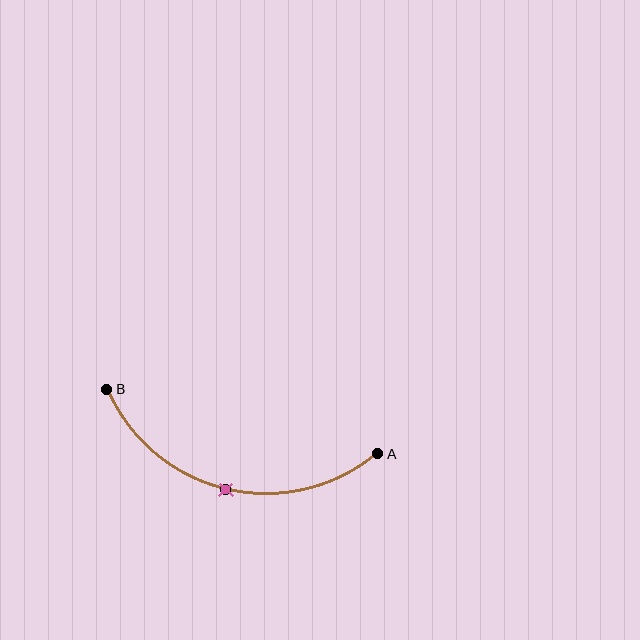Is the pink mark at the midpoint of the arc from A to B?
Yes. The pink mark lies on the arc at equal arc-length from both A and B — it is the arc midpoint.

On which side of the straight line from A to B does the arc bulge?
The arc bulges below the straight line connecting A and B.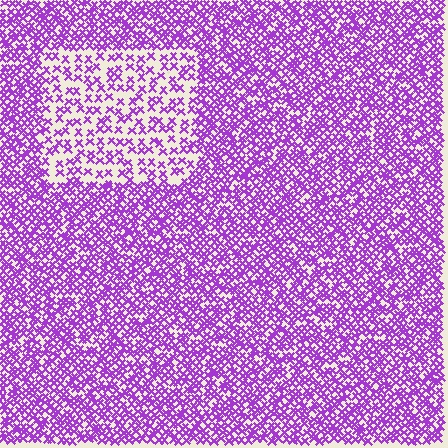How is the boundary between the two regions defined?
The boundary is defined by a change in element density (approximately 2.2x ratio). All elements are the same color, size, and shape.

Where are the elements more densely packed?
The elements are more densely packed outside the rectangle boundary.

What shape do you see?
I see a rectangle.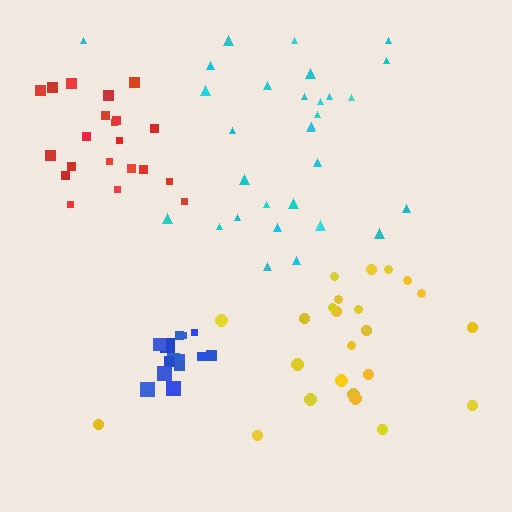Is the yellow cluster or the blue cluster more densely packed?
Blue.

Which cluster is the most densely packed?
Blue.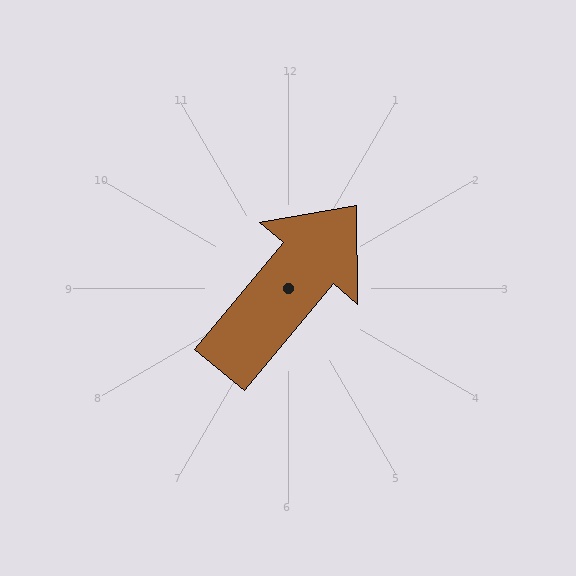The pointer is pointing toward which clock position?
Roughly 1 o'clock.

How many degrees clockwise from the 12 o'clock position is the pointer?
Approximately 40 degrees.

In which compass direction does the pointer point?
Northeast.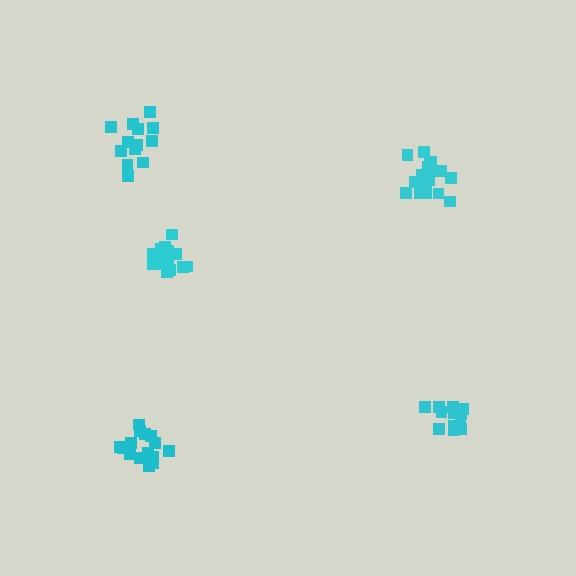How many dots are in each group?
Group 1: 18 dots, Group 2: 13 dots, Group 3: 13 dots, Group 4: 16 dots, Group 5: 16 dots (76 total).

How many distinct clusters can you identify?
There are 5 distinct clusters.